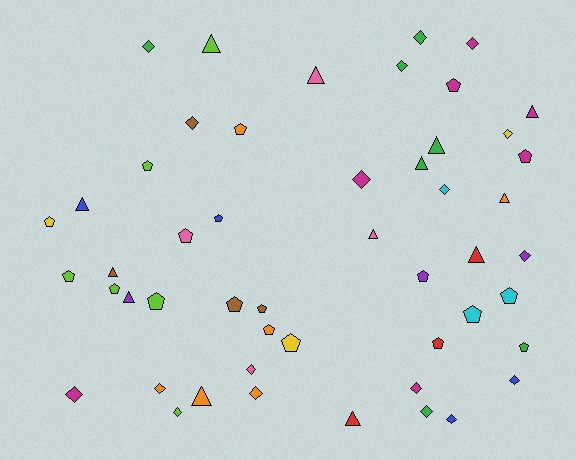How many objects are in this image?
There are 50 objects.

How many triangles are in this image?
There are 13 triangles.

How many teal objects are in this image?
There are no teal objects.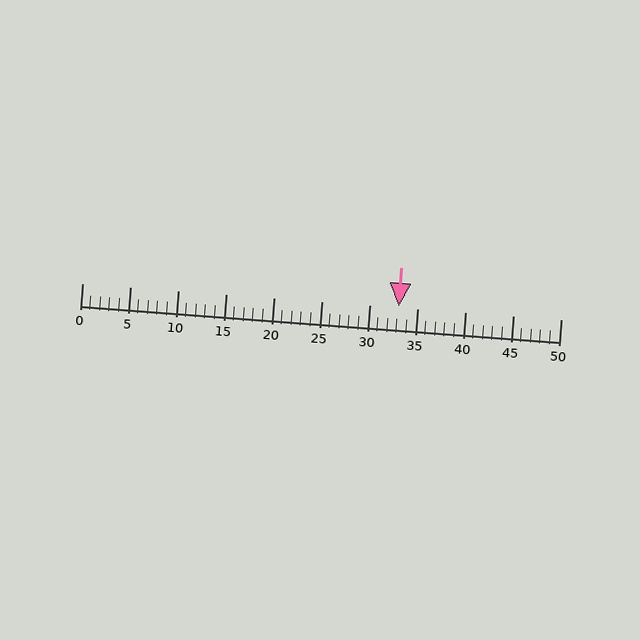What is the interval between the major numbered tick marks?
The major tick marks are spaced 5 units apart.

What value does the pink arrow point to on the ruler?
The pink arrow points to approximately 33.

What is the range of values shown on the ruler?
The ruler shows values from 0 to 50.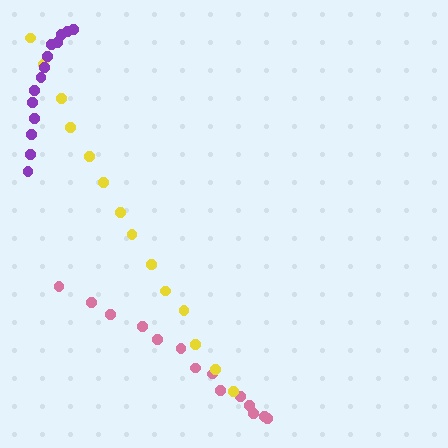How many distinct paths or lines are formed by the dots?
There are 3 distinct paths.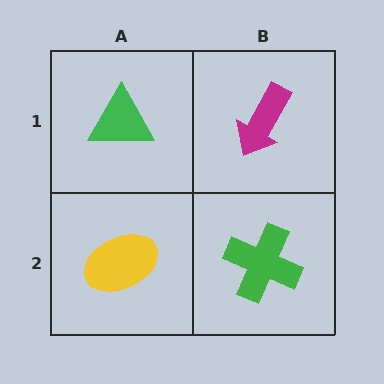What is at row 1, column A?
A green triangle.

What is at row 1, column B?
A magenta arrow.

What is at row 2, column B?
A green cross.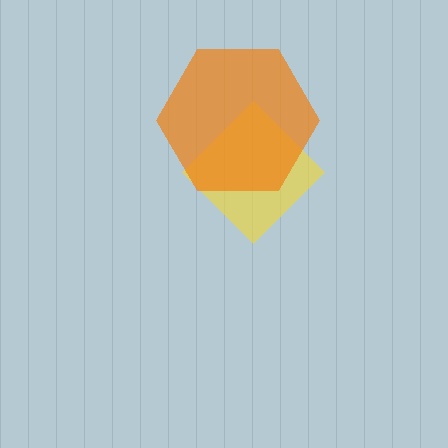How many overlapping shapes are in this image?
There are 2 overlapping shapes in the image.